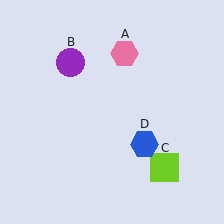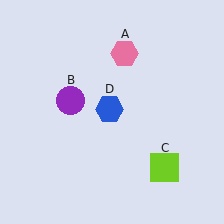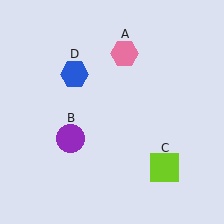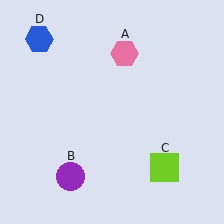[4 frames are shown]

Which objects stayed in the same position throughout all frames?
Pink hexagon (object A) and lime square (object C) remained stationary.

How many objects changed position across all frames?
2 objects changed position: purple circle (object B), blue hexagon (object D).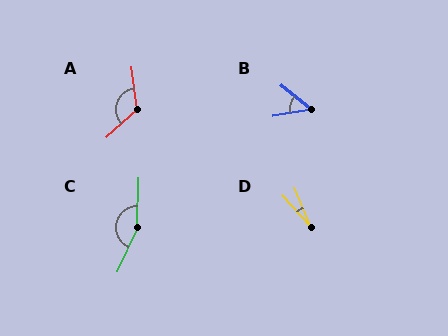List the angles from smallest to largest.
D (20°), B (47°), A (124°), C (157°).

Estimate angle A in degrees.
Approximately 124 degrees.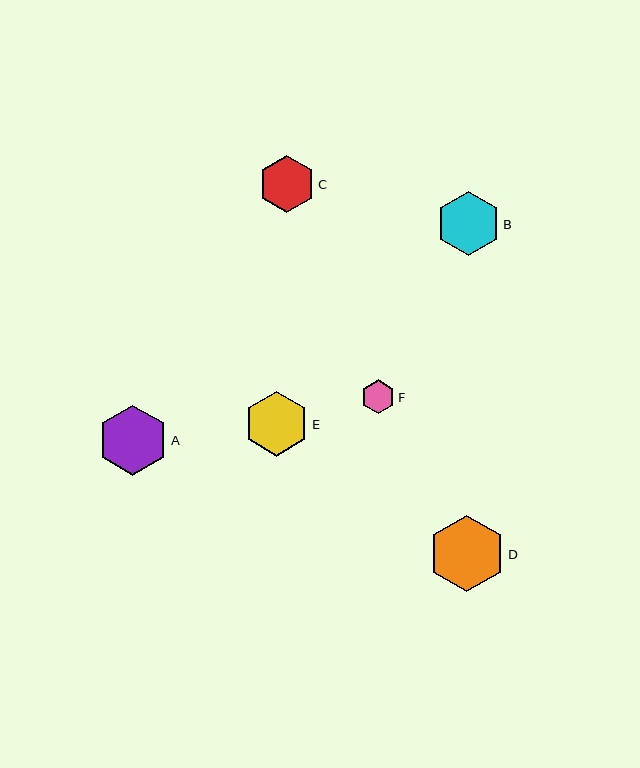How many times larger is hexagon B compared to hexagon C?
Hexagon B is approximately 1.1 times the size of hexagon C.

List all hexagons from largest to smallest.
From largest to smallest: D, A, E, B, C, F.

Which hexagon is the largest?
Hexagon D is the largest with a size of approximately 77 pixels.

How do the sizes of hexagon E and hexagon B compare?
Hexagon E and hexagon B are approximately the same size.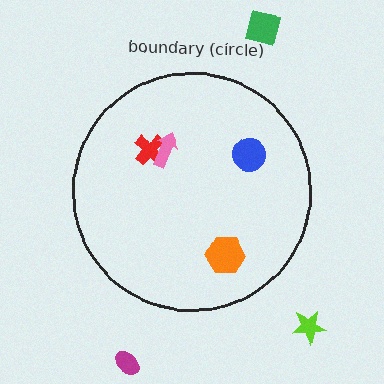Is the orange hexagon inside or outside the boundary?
Inside.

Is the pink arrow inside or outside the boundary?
Inside.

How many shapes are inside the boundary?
4 inside, 3 outside.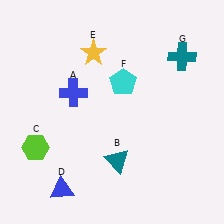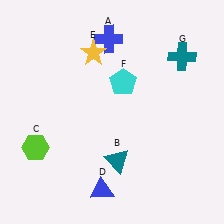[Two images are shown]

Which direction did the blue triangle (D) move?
The blue triangle (D) moved right.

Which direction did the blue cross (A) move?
The blue cross (A) moved up.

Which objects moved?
The objects that moved are: the blue cross (A), the blue triangle (D).